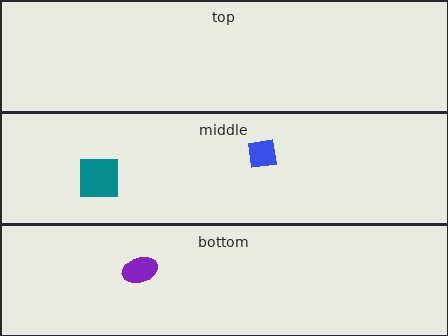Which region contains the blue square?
The middle region.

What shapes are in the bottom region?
The purple ellipse.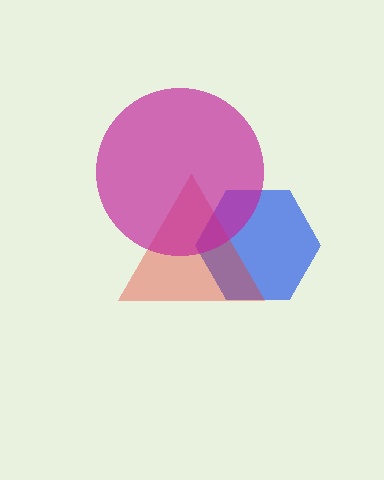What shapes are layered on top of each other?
The layered shapes are: a blue hexagon, a red triangle, a magenta circle.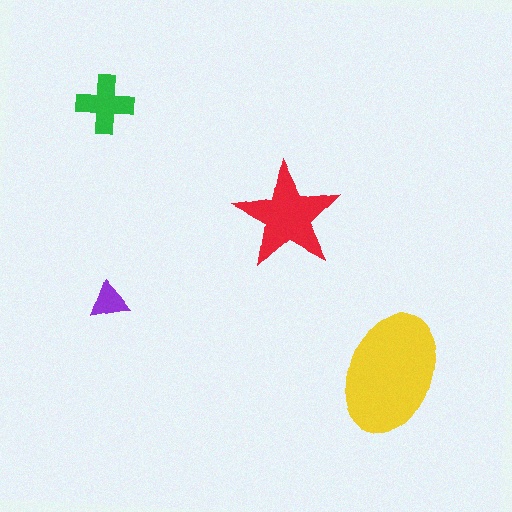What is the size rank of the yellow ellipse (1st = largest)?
1st.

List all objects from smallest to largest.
The purple triangle, the green cross, the red star, the yellow ellipse.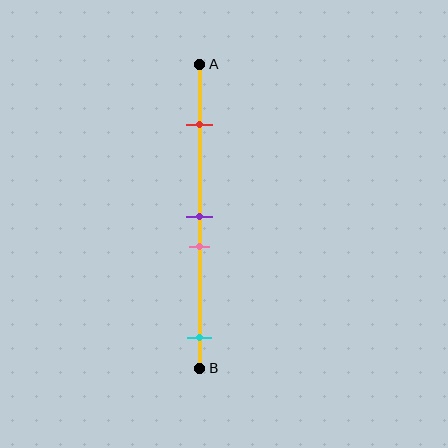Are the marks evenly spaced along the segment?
No, the marks are not evenly spaced.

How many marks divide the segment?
There are 4 marks dividing the segment.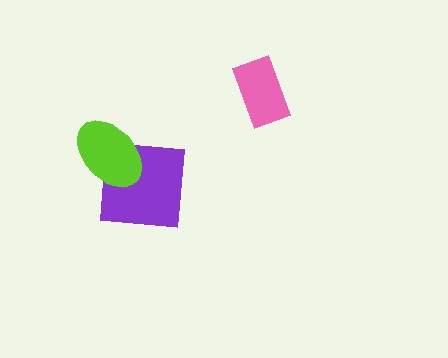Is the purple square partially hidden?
Yes, it is partially covered by another shape.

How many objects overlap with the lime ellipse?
1 object overlaps with the lime ellipse.